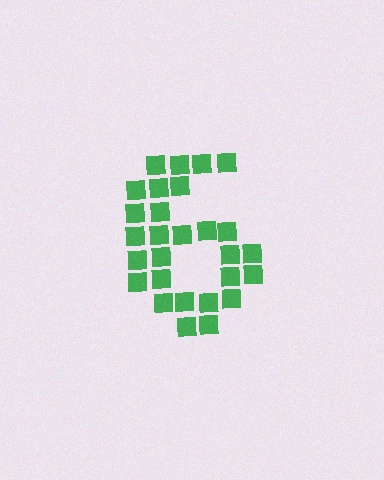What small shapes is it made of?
It is made of small squares.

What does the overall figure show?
The overall figure shows the digit 6.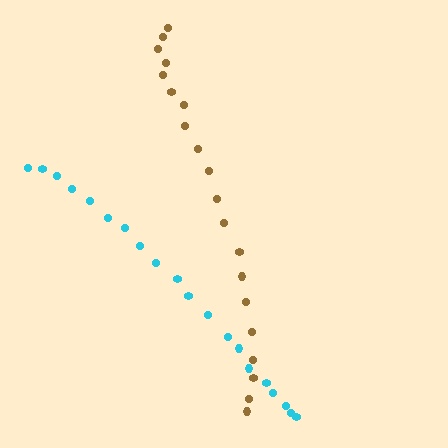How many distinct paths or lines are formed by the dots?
There are 2 distinct paths.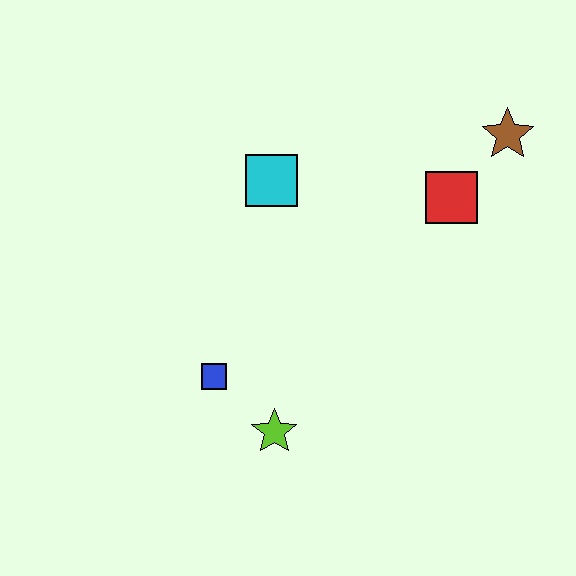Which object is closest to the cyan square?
The red square is closest to the cyan square.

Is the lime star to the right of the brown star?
No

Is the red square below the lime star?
No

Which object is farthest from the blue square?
The brown star is farthest from the blue square.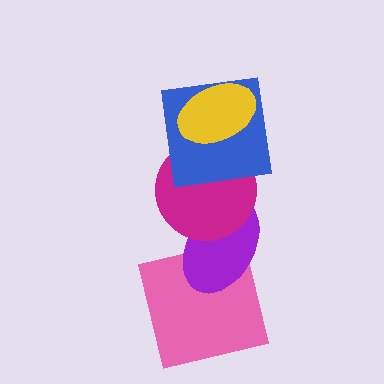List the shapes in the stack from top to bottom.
From top to bottom: the yellow ellipse, the blue square, the magenta circle, the purple ellipse, the pink square.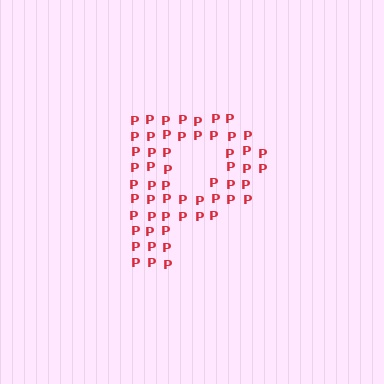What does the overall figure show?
The overall figure shows the letter P.